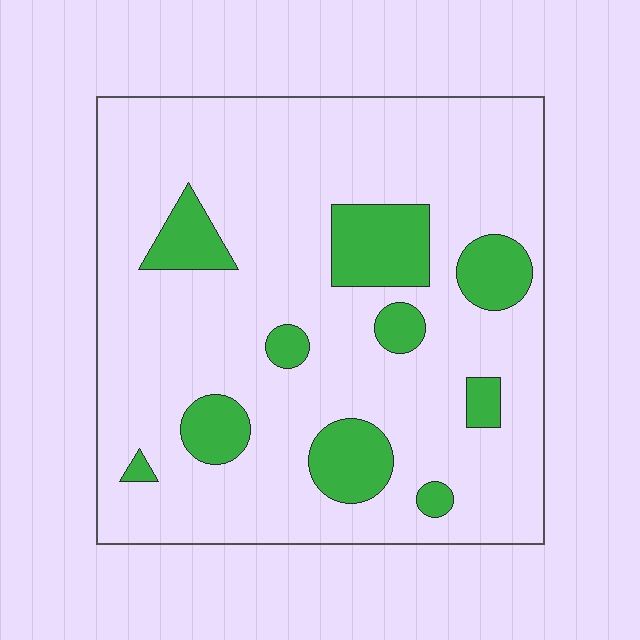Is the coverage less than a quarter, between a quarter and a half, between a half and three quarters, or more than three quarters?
Less than a quarter.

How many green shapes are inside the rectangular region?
10.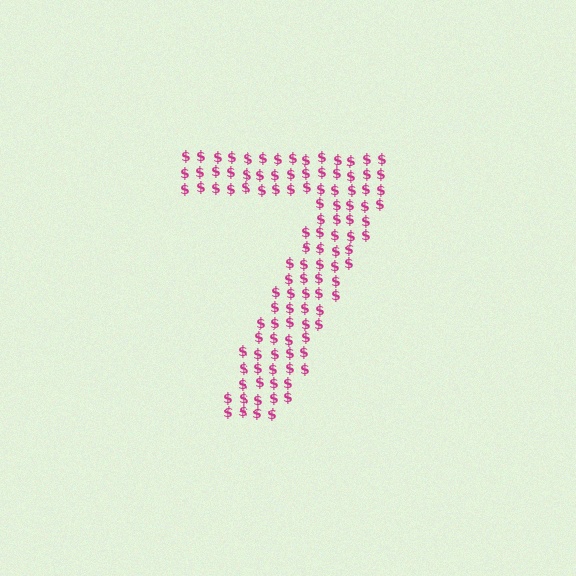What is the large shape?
The large shape is the digit 7.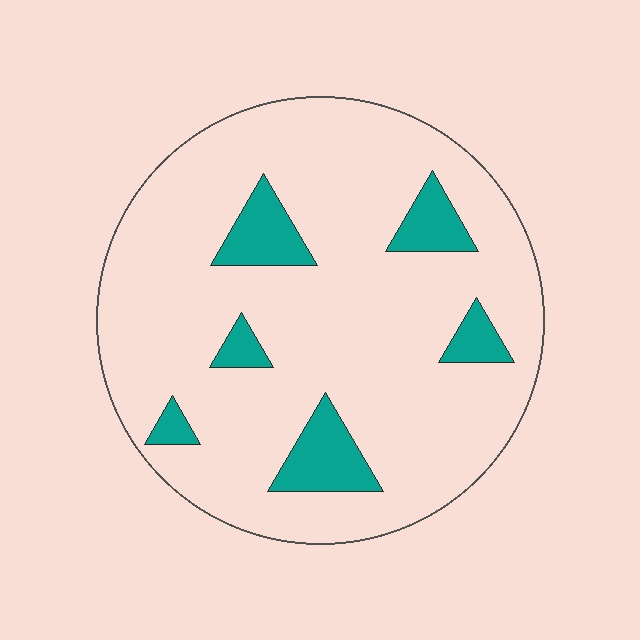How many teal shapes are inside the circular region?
6.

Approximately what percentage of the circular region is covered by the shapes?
Approximately 15%.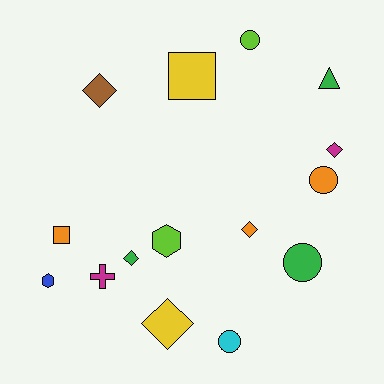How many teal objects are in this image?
There are no teal objects.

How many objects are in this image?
There are 15 objects.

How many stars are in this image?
There are no stars.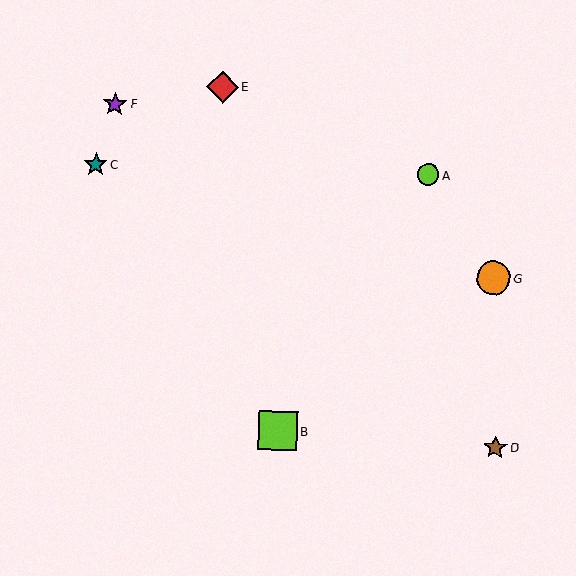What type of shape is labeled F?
Shape F is a purple star.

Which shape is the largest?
The lime square (labeled B) is the largest.